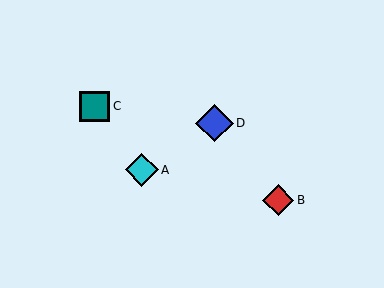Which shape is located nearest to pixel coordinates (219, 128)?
The blue diamond (labeled D) at (215, 123) is nearest to that location.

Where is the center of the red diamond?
The center of the red diamond is at (278, 200).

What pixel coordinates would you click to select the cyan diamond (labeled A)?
Click at (142, 170) to select the cyan diamond A.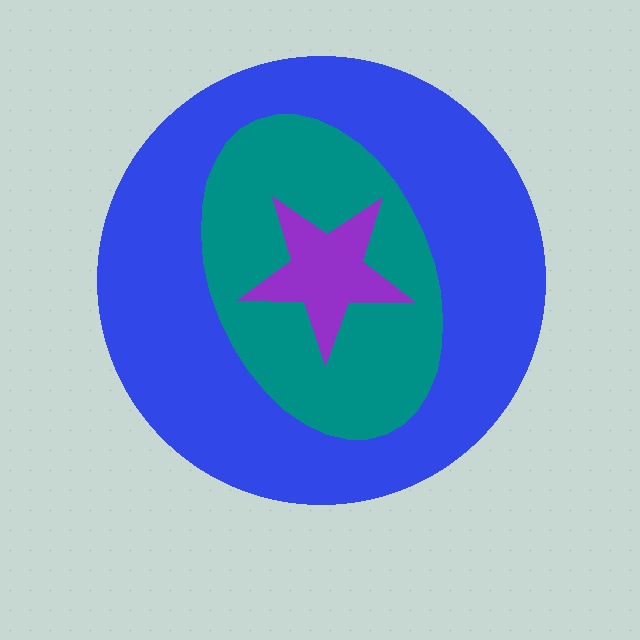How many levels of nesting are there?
3.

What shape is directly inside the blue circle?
The teal ellipse.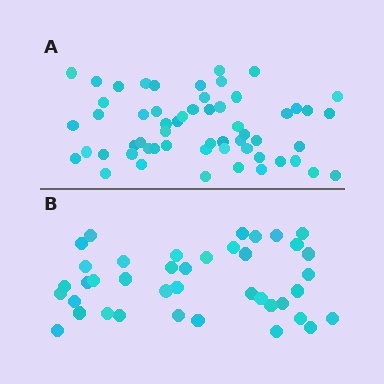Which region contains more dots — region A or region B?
Region A (the top region) has more dots.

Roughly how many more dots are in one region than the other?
Region A has approximately 15 more dots than region B.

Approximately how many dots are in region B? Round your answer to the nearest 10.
About 40 dots.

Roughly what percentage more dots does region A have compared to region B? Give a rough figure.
About 40% more.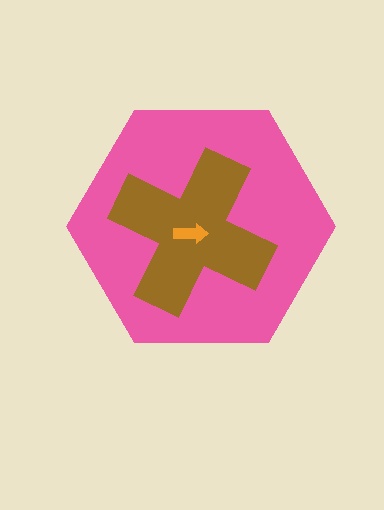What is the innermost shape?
The orange arrow.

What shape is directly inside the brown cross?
The orange arrow.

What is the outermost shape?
The pink hexagon.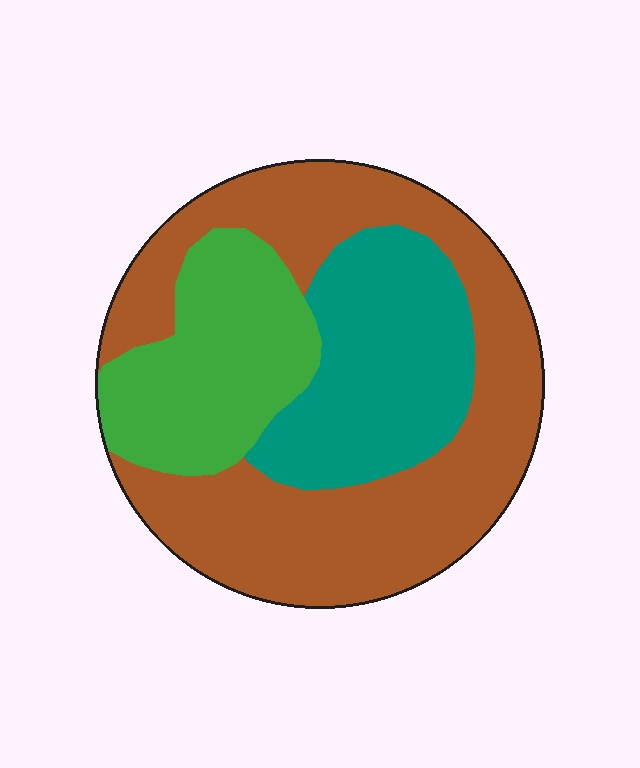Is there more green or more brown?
Brown.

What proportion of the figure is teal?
Teal takes up about one quarter (1/4) of the figure.